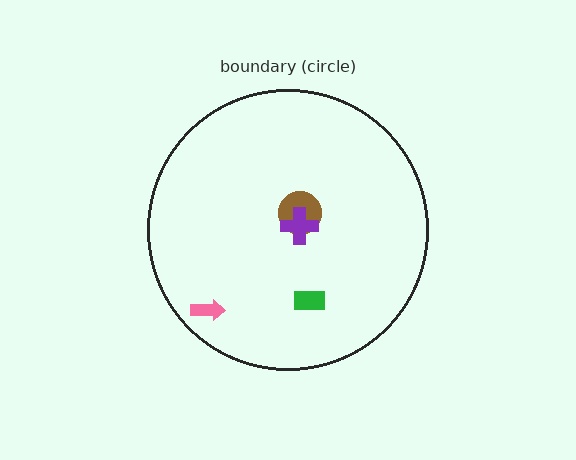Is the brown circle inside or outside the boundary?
Inside.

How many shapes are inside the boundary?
4 inside, 0 outside.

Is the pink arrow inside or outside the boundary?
Inside.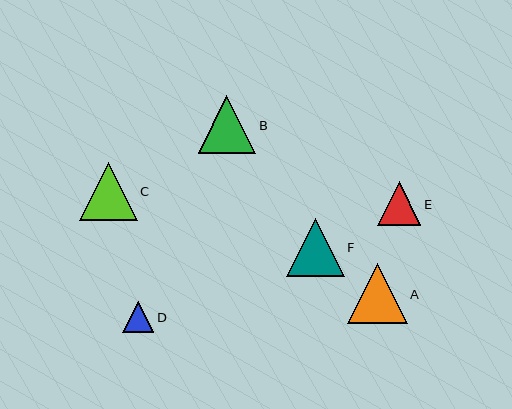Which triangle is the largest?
Triangle A is the largest with a size of approximately 60 pixels.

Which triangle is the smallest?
Triangle D is the smallest with a size of approximately 31 pixels.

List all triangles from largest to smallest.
From largest to smallest: A, B, C, F, E, D.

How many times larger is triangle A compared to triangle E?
Triangle A is approximately 1.4 times the size of triangle E.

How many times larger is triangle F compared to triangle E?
Triangle F is approximately 1.3 times the size of triangle E.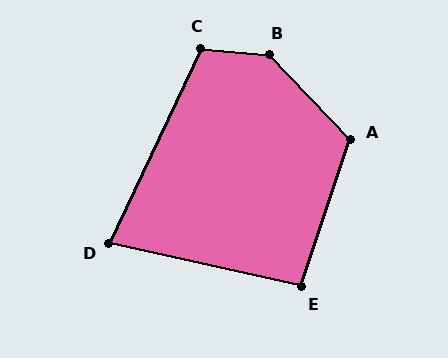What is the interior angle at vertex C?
Approximately 110 degrees (obtuse).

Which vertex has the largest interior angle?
B, at approximately 139 degrees.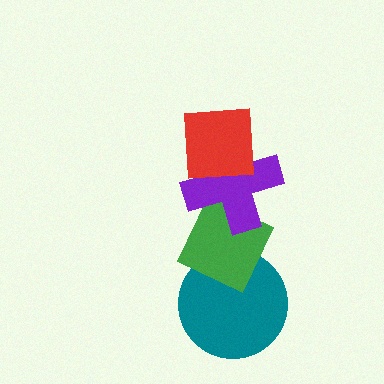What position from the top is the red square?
The red square is 1st from the top.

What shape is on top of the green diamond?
The purple cross is on top of the green diamond.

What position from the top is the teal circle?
The teal circle is 4th from the top.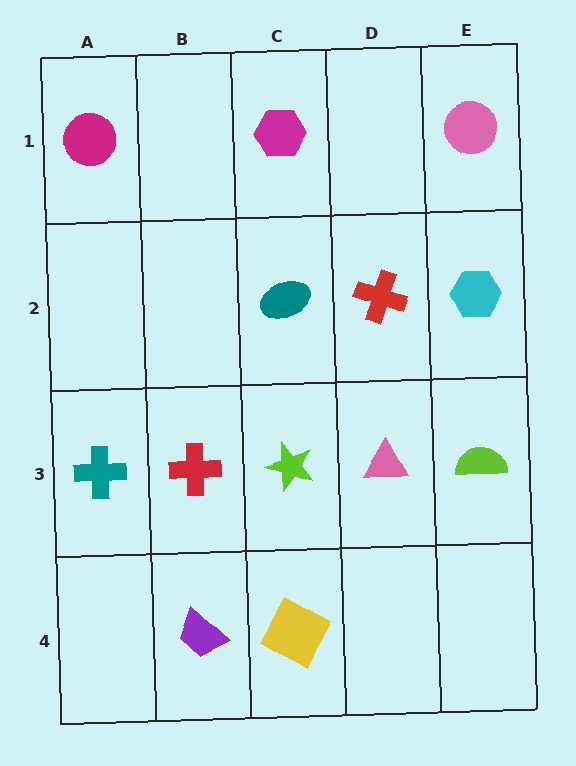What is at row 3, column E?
A lime semicircle.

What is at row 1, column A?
A magenta circle.